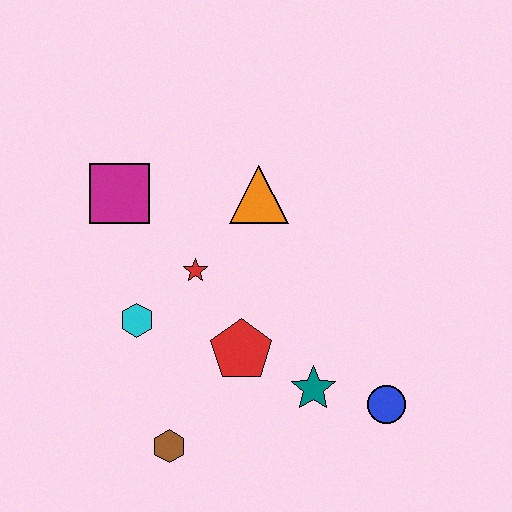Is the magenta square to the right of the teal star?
No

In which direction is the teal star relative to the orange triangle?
The teal star is below the orange triangle.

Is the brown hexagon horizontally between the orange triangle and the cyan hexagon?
Yes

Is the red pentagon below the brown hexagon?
No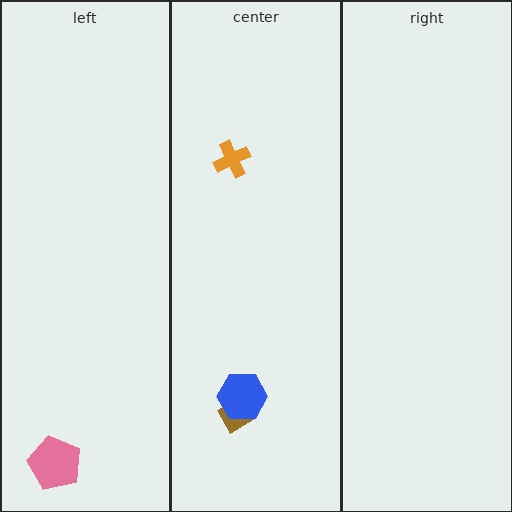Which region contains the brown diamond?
The center region.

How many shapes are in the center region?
3.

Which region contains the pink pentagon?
The left region.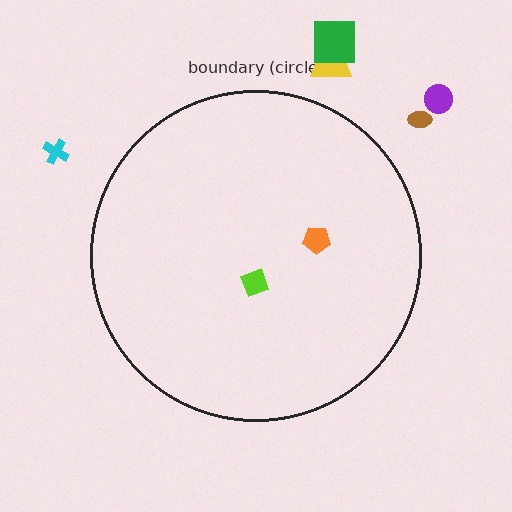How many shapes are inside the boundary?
2 inside, 5 outside.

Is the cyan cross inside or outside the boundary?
Outside.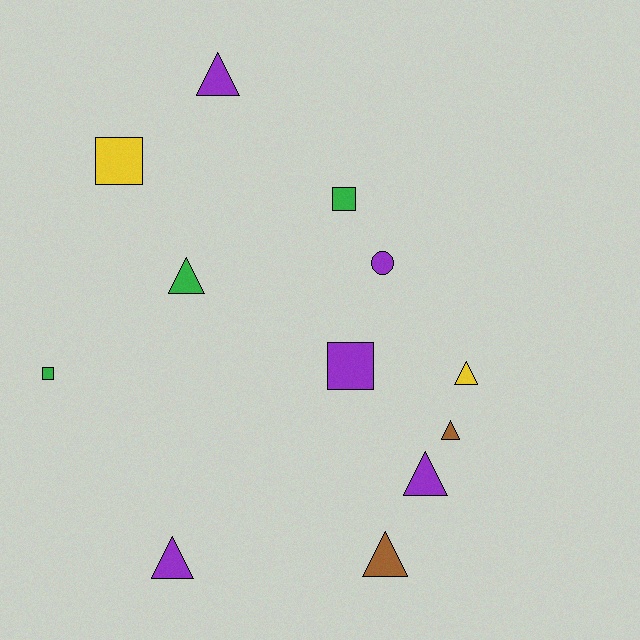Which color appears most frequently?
Purple, with 5 objects.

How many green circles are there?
There are no green circles.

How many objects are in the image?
There are 12 objects.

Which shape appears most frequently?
Triangle, with 7 objects.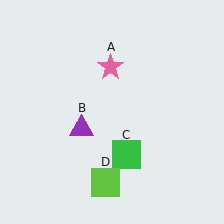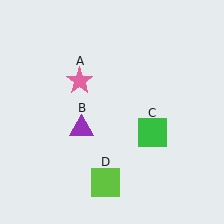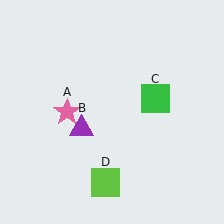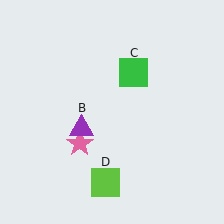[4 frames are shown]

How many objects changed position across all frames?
2 objects changed position: pink star (object A), green square (object C).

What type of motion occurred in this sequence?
The pink star (object A), green square (object C) rotated counterclockwise around the center of the scene.